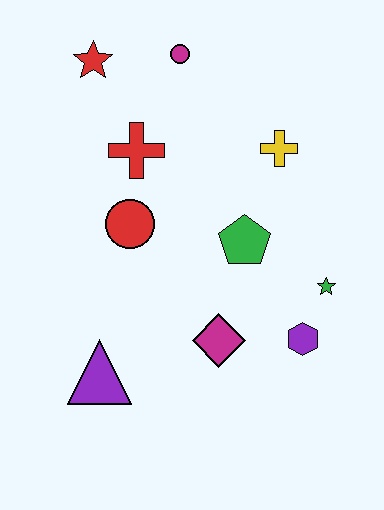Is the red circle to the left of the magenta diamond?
Yes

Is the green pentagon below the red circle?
Yes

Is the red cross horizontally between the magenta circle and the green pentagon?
No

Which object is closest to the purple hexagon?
The green star is closest to the purple hexagon.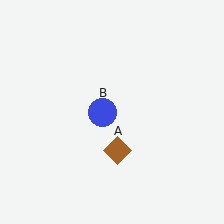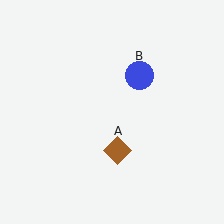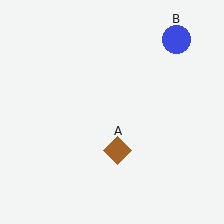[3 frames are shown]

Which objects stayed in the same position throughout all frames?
Brown diamond (object A) remained stationary.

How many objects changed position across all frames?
1 object changed position: blue circle (object B).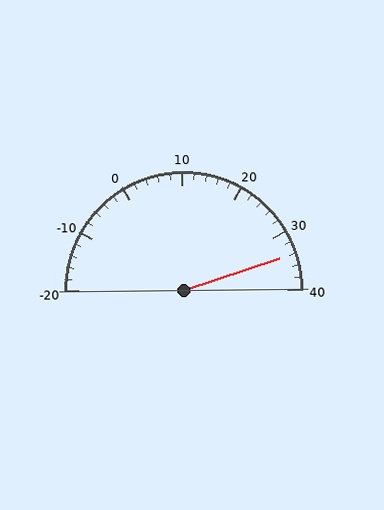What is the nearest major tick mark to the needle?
The nearest major tick mark is 30.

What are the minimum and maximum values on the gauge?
The gauge ranges from -20 to 40.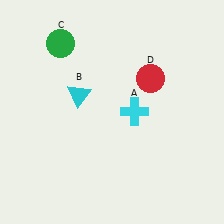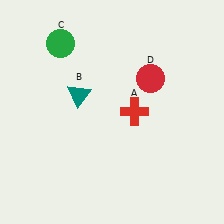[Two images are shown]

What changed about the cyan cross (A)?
In Image 1, A is cyan. In Image 2, it changed to red.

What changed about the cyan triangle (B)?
In Image 1, B is cyan. In Image 2, it changed to teal.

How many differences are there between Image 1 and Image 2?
There are 2 differences between the two images.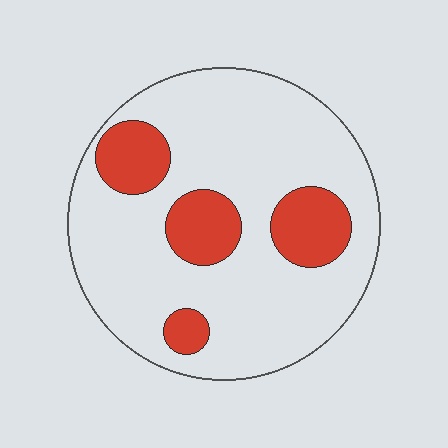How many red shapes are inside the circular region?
4.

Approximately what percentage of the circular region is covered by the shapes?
Approximately 20%.